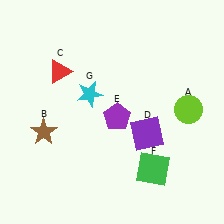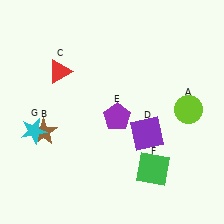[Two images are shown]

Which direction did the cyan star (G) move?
The cyan star (G) moved left.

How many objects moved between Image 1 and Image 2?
1 object moved between the two images.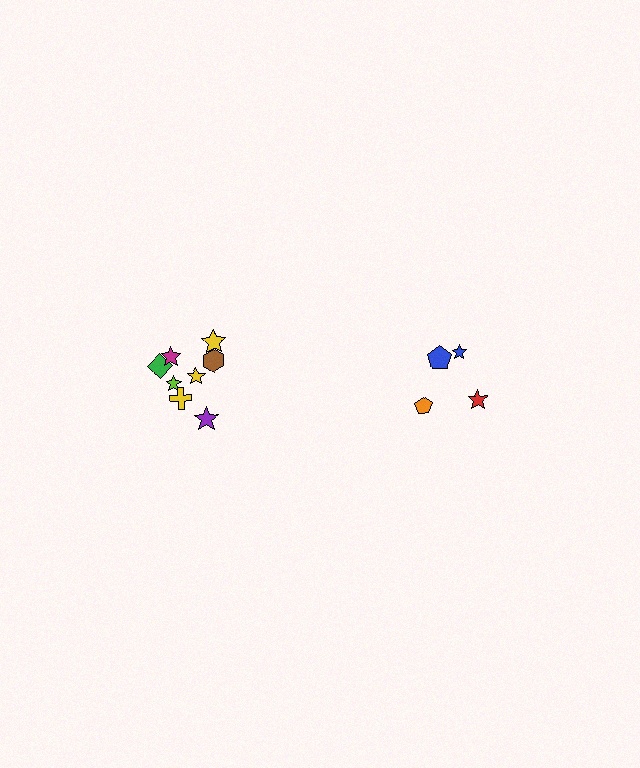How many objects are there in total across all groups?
There are 12 objects.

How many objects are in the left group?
There are 8 objects.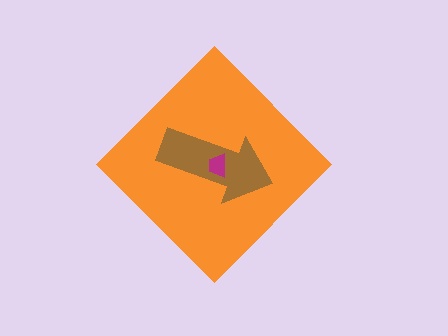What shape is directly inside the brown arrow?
The magenta trapezoid.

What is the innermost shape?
The magenta trapezoid.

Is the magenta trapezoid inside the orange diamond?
Yes.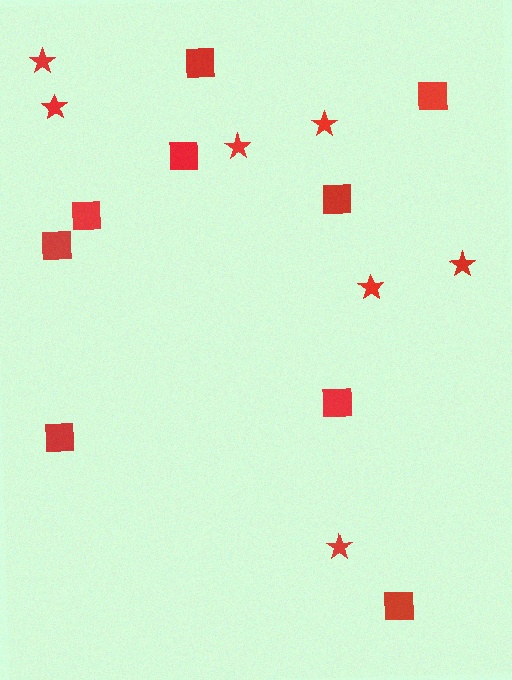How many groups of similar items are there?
There are 2 groups: one group of squares (9) and one group of stars (7).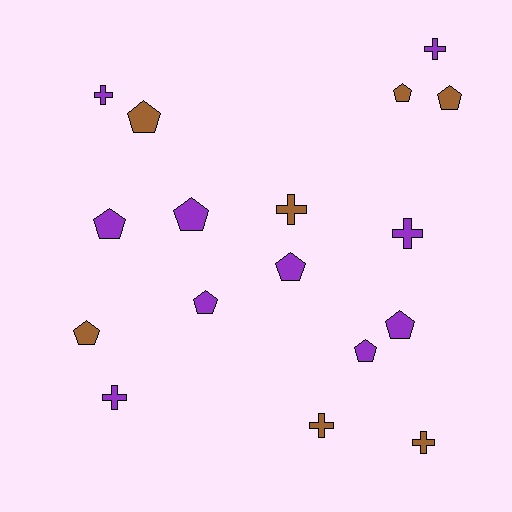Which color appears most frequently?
Purple, with 10 objects.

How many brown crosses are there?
There are 3 brown crosses.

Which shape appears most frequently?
Pentagon, with 10 objects.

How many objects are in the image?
There are 17 objects.